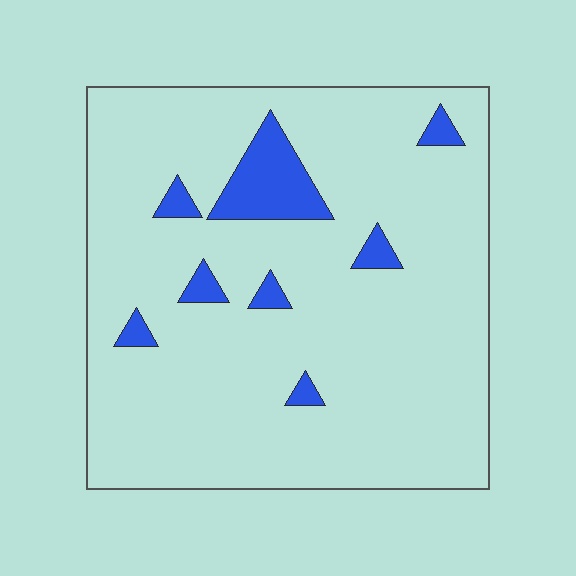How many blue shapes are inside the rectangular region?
8.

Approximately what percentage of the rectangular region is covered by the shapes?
Approximately 10%.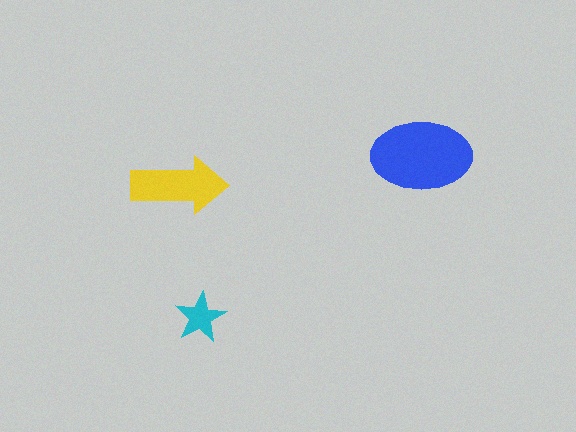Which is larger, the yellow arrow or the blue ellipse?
The blue ellipse.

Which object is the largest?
The blue ellipse.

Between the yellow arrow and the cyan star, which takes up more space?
The yellow arrow.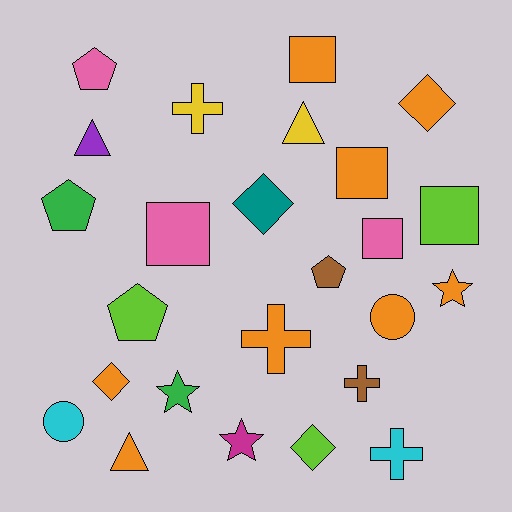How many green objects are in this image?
There are 2 green objects.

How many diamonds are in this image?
There are 4 diamonds.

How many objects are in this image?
There are 25 objects.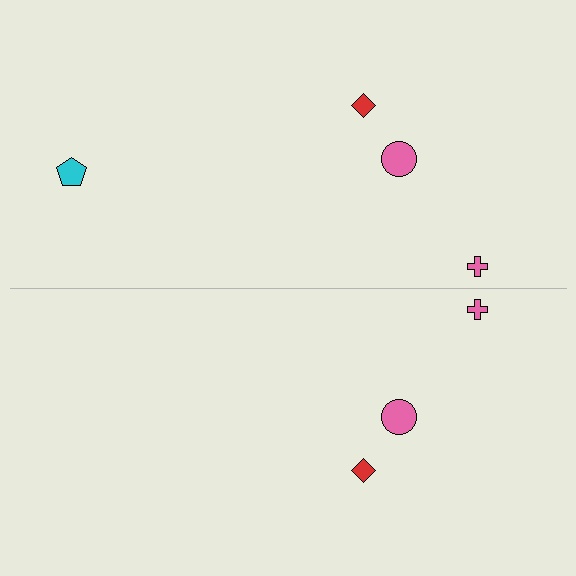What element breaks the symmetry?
A cyan pentagon is missing from the bottom side.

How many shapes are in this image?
There are 7 shapes in this image.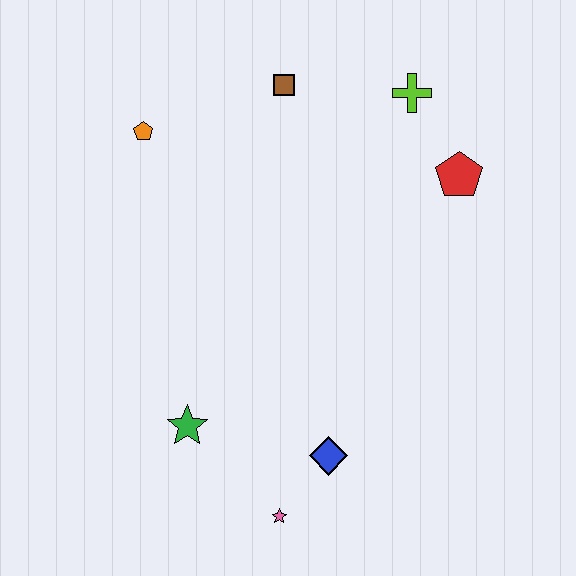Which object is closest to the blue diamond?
The pink star is closest to the blue diamond.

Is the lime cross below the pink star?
No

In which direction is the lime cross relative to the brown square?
The lime cross is to the right of the brown square.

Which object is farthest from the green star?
The lime cross is farthest from the green star.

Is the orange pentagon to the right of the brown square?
No